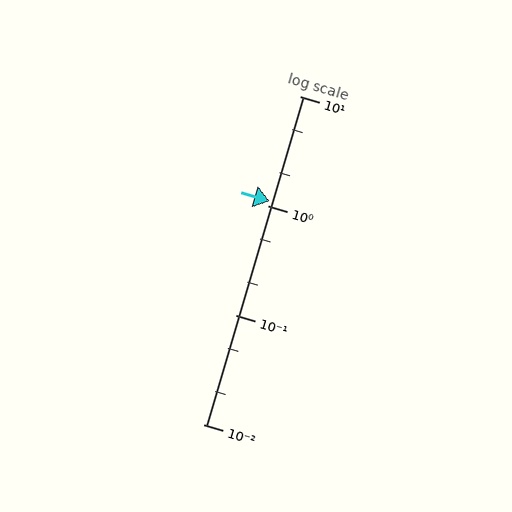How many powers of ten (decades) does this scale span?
The scale spans 3 decades, from 0.01 to 10.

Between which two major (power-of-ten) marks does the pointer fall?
The pointer is between 1 and 10.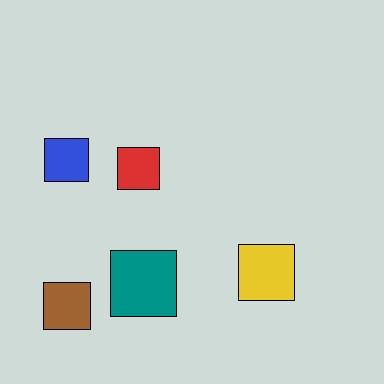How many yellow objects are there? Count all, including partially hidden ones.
There is 1 yellow object.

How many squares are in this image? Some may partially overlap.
There are 5 squares.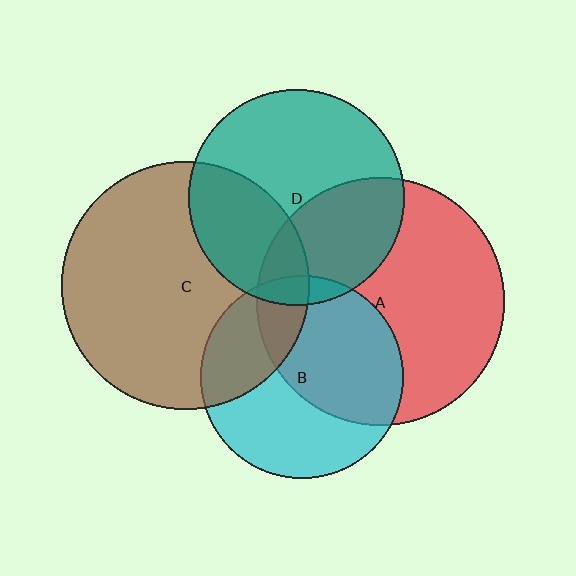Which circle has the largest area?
Circle C (brown).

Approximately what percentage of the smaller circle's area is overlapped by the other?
Approximately 10%.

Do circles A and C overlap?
Yes.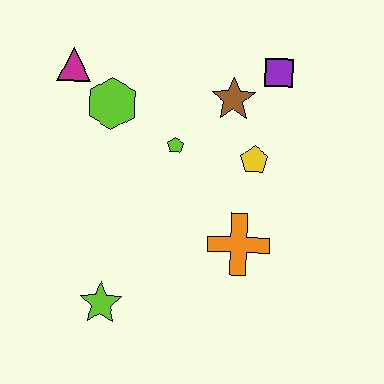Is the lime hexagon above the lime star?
Yes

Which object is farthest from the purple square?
The lime star is farthest from the purple square.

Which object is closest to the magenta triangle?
The lime hexagon is closest to the magenta triangle.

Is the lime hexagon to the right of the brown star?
No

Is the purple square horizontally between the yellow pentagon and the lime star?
No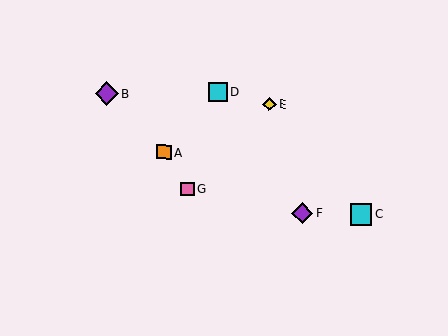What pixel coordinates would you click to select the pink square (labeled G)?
Click at (187, 189) to select the pink square G.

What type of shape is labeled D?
Shape D is a cyan square.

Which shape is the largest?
The purple diamond (labeled B) is the largest.